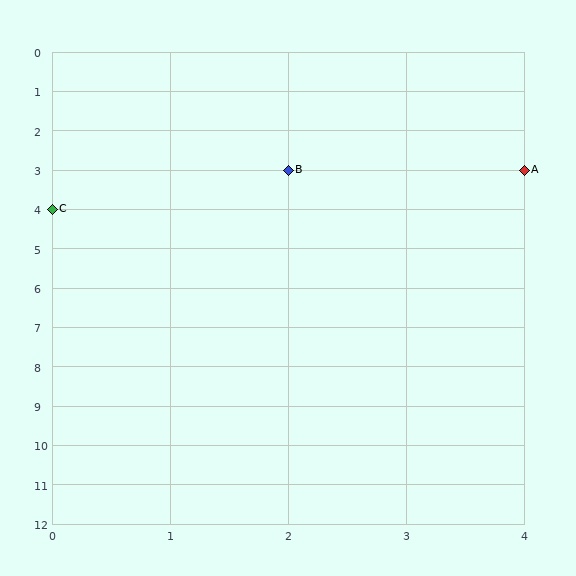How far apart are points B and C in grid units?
Points B and C are 2 columns and 1 row apart (about 2.2 grid units diagonally).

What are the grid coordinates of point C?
Point C is at grid coordinates (0, 4).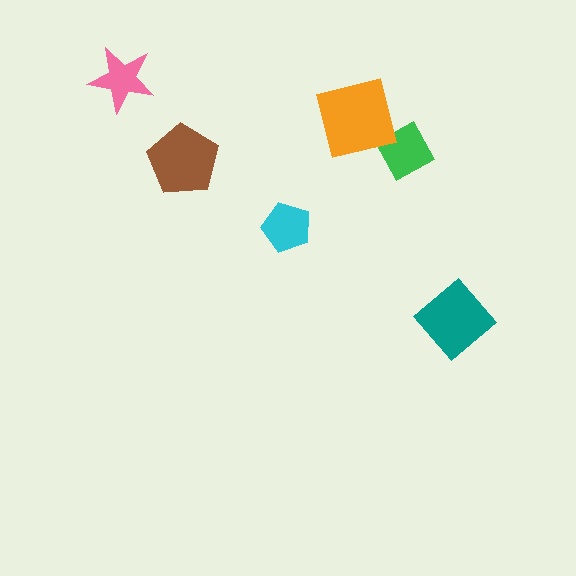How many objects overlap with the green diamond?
1 object overlaps with the green diamond.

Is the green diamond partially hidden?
Yes, it is partially covered by another shape.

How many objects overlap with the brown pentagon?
0 objects overlap with the brown pentagon.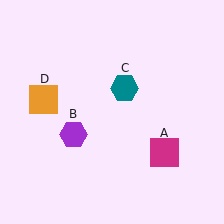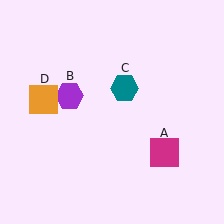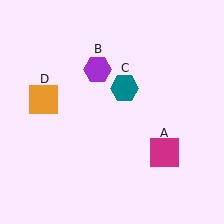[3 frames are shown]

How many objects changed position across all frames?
1 object changed position: purple hexagon (object B).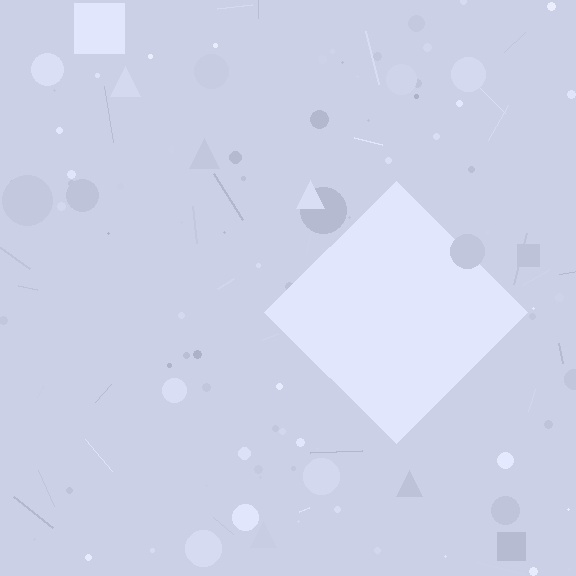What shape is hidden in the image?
A diamond is hidden in the image.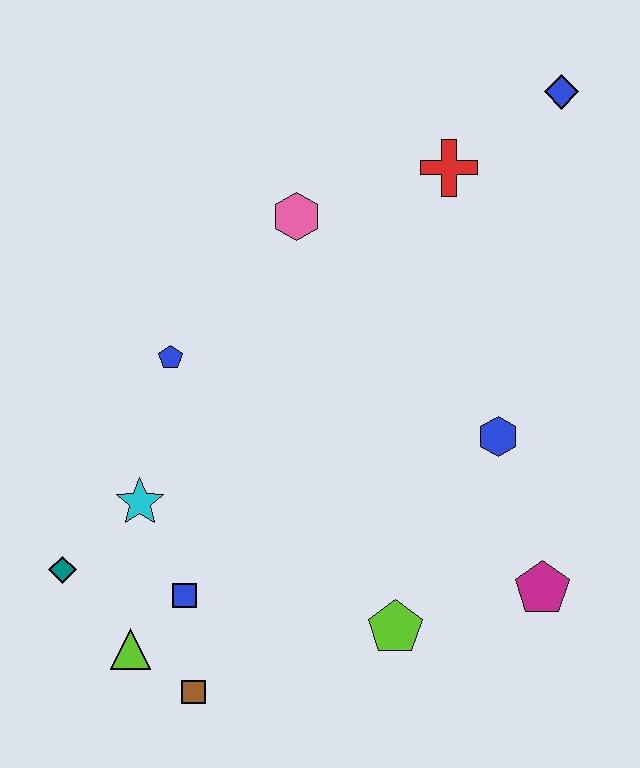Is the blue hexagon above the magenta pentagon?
Yes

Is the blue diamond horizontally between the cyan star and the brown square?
No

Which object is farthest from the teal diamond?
The blue diamond is farthest from the teal diamond.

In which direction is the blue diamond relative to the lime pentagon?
The blue diamond is above the lime pentagon.